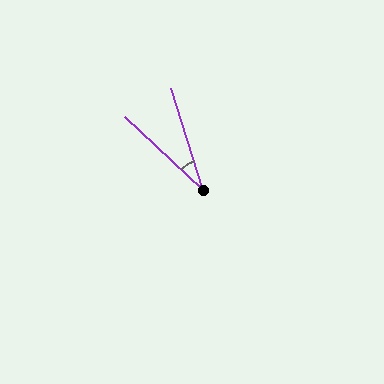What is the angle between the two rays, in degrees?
Approximately 29 degrees.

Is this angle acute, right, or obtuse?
It is acute.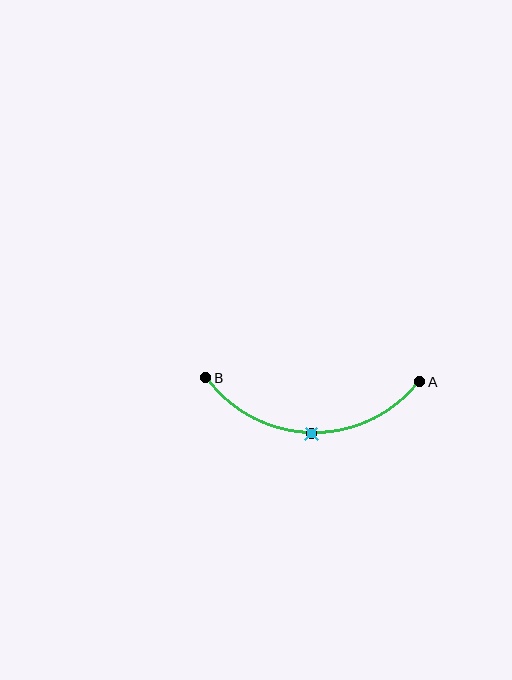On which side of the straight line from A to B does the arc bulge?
The arc bulges below the straight line connecting A and B.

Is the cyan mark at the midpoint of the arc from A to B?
Yes. The cyan mark lies on the arc at equal arc-length from both A and B — it is the arc midpoint.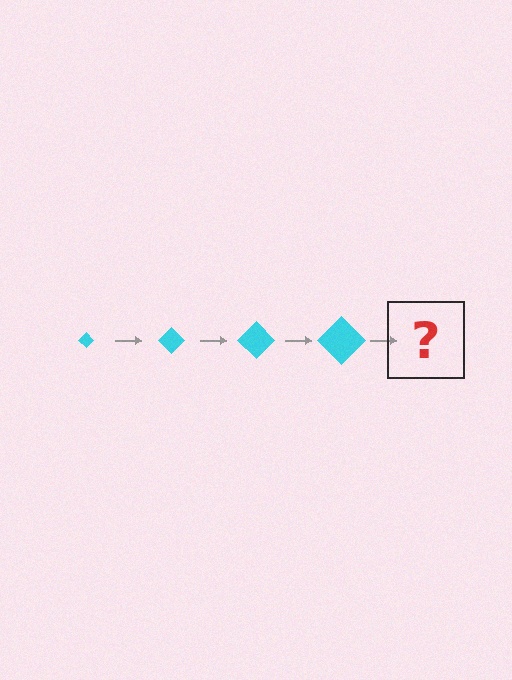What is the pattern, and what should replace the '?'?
The pattern is that the diamond gets progressively larger each step. The '?' should be a cyan diamond, larger than the previous one.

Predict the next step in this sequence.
The next step is a cyan diamond, larger than the previous one.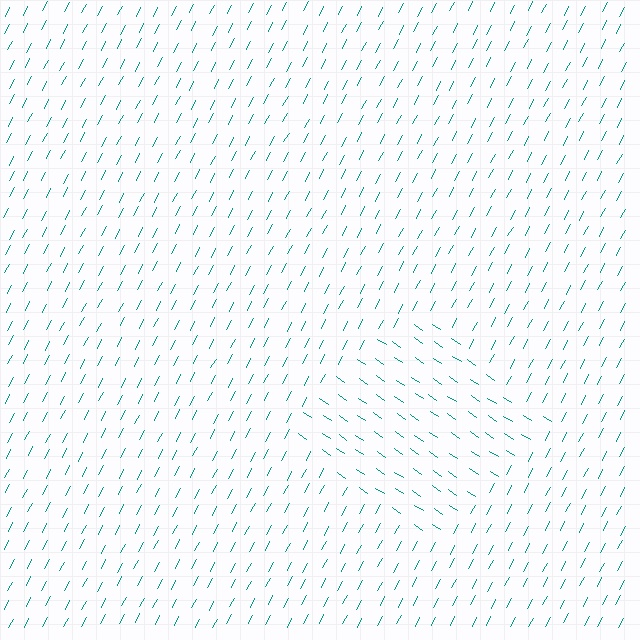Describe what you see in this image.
The image is filled with small teal line segments. A diamond region in the image has lines oriented differently from the surrounding lines, creating a visible texture boundary.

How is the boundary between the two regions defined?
The boundary is defined purely by a change in line orientation (approximately 83 degrees difference). All lines are the same color and thickness.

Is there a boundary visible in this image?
Yes, there is a texture boundary formed by a change in line orientation.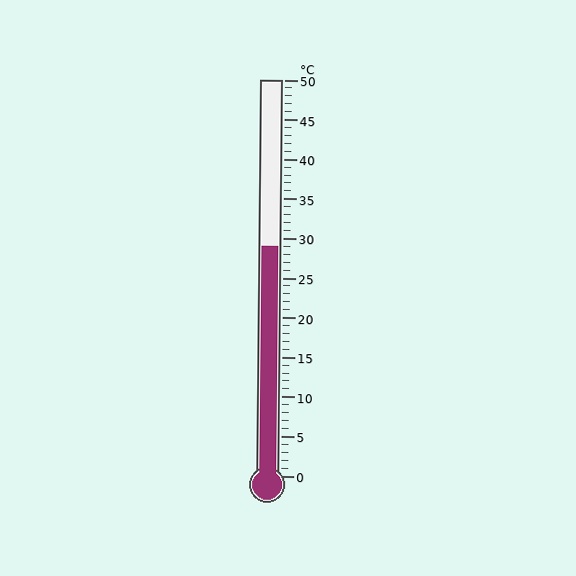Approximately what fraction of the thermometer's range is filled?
The thermometer is filled to approximately 60% of its range.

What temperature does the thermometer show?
The thermometer shows approximately 29°C.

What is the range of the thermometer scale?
The thermometer scale ranges from 0°C to 50°C.